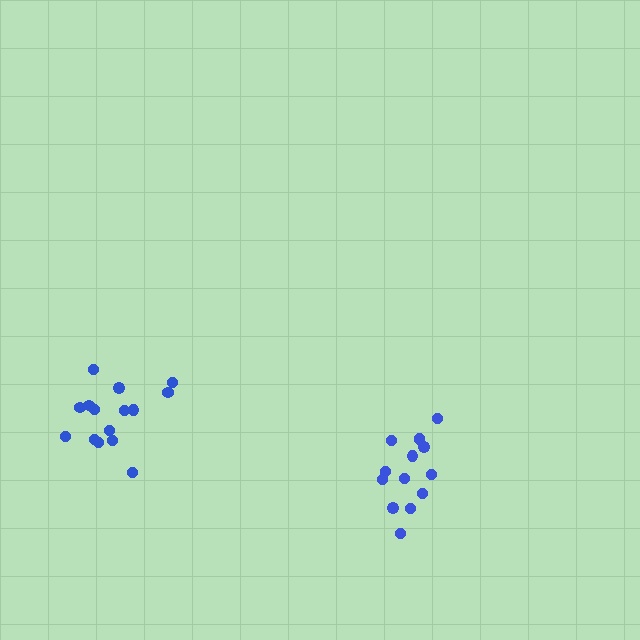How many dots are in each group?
Group 1: 14 dots, Group 2: 15 dots (29 total).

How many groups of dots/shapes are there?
There are 2 groups.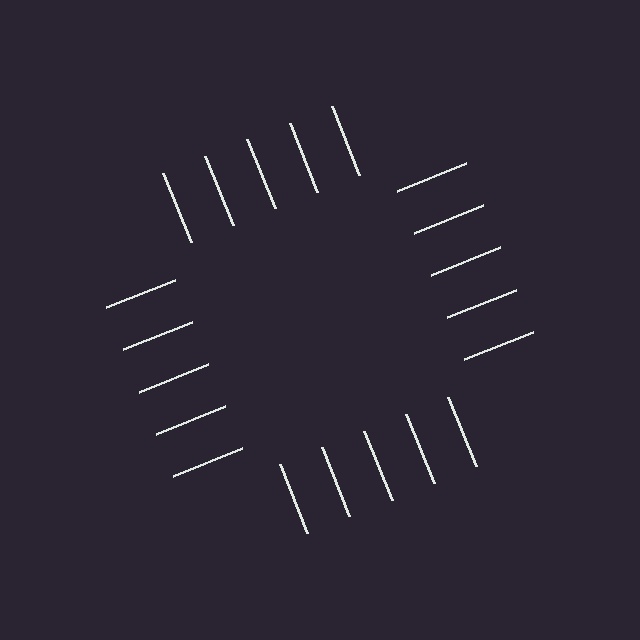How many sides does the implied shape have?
4 sides — the line-ends trace a square.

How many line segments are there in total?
20 — 5 along each of the 4 edges.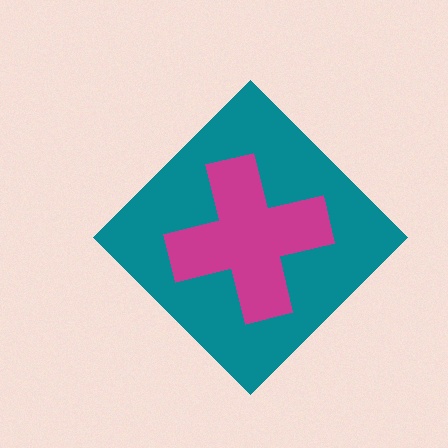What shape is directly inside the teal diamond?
The magenta cross.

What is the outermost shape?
The teal diamond.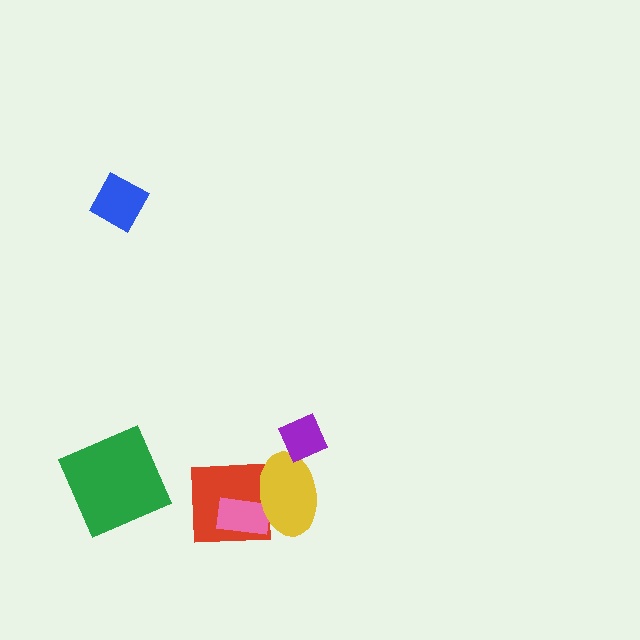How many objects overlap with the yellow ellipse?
3 objects overlap with the yellow ellipse.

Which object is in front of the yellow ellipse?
The purple diamond is in front of the yellow ellipse.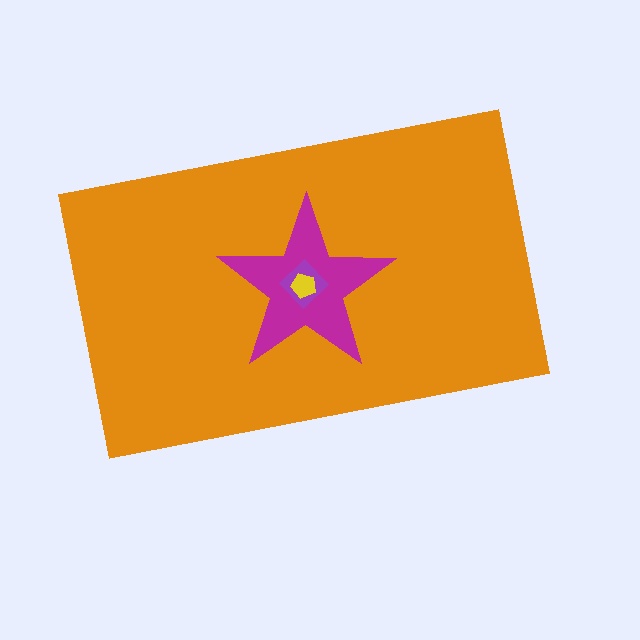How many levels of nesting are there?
4.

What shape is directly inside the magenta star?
The purple diamond.